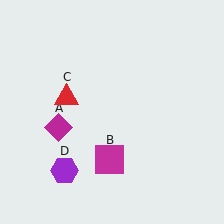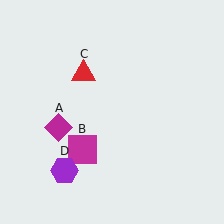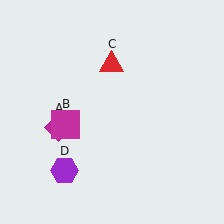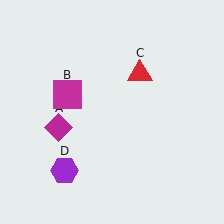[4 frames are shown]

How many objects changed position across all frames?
2 objects changed position: magenta square (object B), red triangle (object C).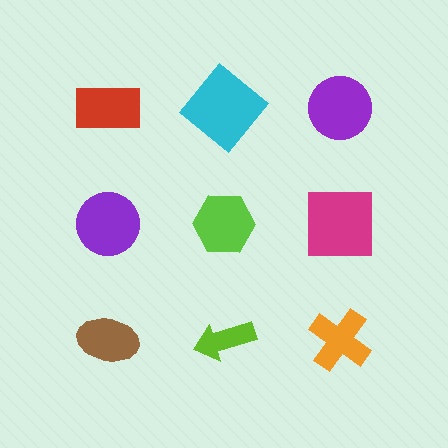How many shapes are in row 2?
3 shapes.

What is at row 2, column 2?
A lime hexagon.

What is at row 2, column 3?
A magenta square.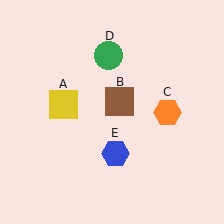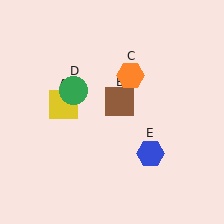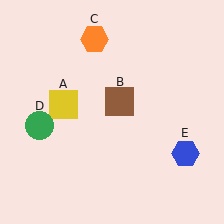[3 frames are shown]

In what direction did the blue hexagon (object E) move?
The blue hexagon (object E) moved right.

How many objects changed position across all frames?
3 objects changed position: orange hexagon (object C), green circle (object D), blue hexagon (object E).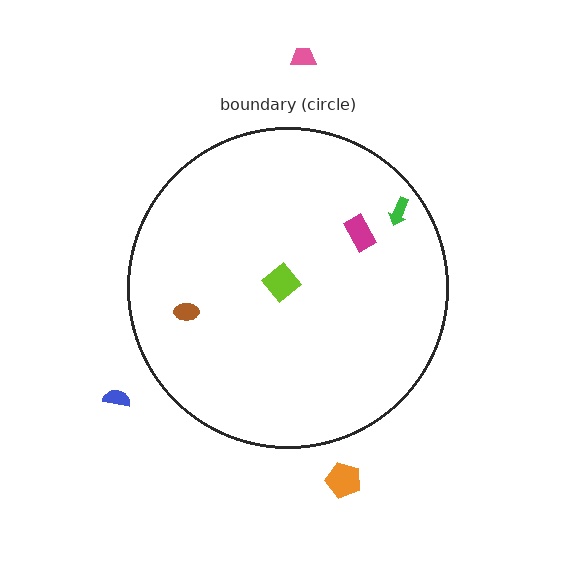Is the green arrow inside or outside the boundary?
Inside.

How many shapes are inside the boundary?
4 inside, 3 outside.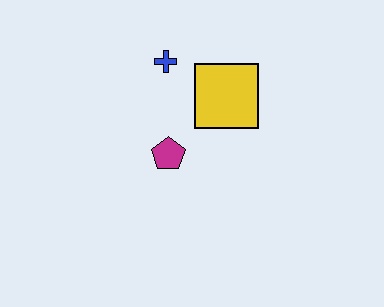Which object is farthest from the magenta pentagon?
The blue cross is farthest from the magenta pentagon.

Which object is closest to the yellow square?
The blue cross is closest to the yellow square.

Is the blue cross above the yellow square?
Yes